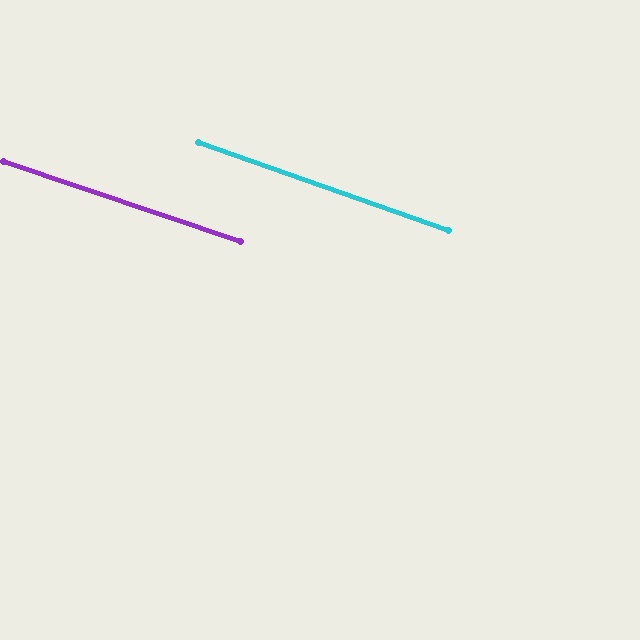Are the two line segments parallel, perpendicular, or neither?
Parallel — their directions differ by only 0.6°.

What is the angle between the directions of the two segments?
Approximately 1 degree.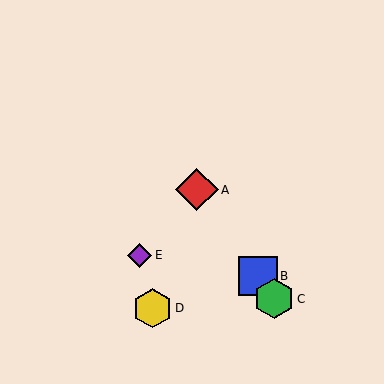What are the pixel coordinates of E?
Object E is at (140, 255).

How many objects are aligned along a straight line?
3 objects (A, B, C) are aligned along a straight line.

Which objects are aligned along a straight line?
Objects A, B, C are aligned along a straight line.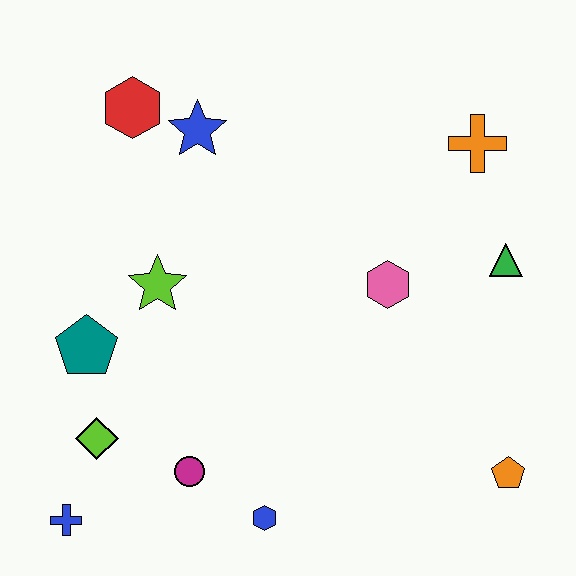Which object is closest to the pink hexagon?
The green triangle is closest to the pink hexagon.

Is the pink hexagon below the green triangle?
Yes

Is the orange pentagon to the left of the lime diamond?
No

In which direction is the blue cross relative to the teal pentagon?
The blue cross is below the teal pentagon.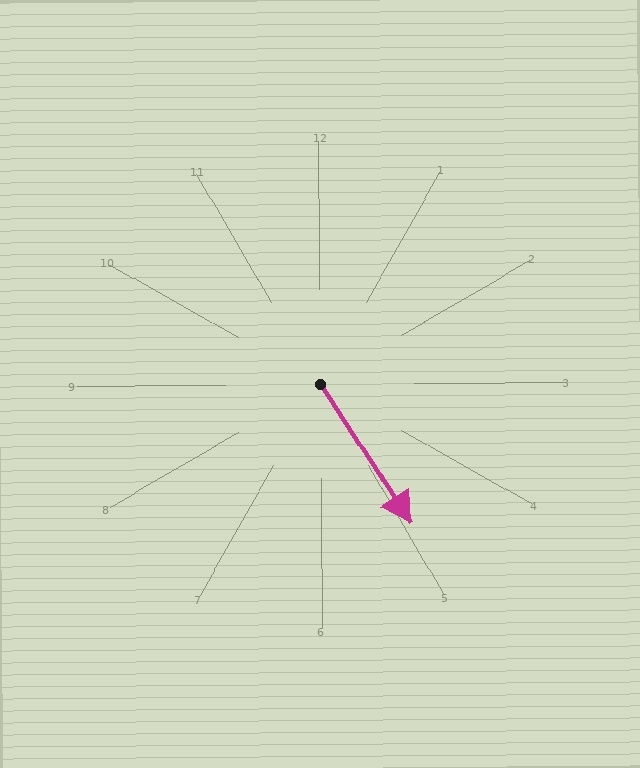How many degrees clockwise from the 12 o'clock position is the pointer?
Approximately 147 degrees.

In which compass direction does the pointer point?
Southeast.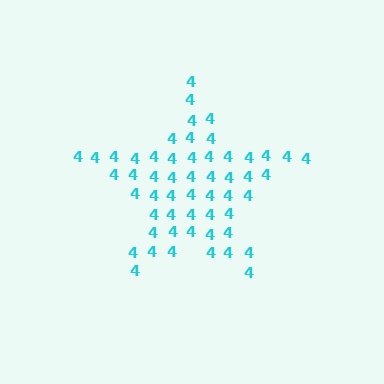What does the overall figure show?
The overall figure shows a star.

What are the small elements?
The small elements are digit 4's.